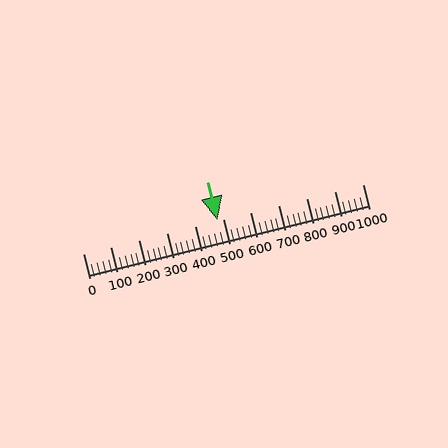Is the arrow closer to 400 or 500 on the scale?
The arrow is closer to 500.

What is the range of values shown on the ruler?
The ruler shows values from 0 to 1000.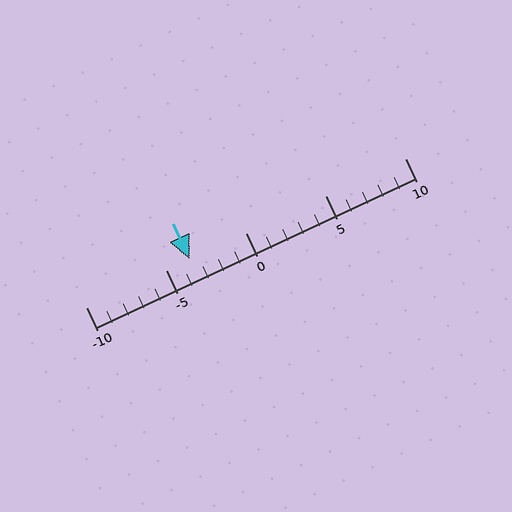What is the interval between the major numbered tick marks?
The major tick marks are spaced 5 units apart.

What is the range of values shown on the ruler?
The ruler shows values from -10 to 10.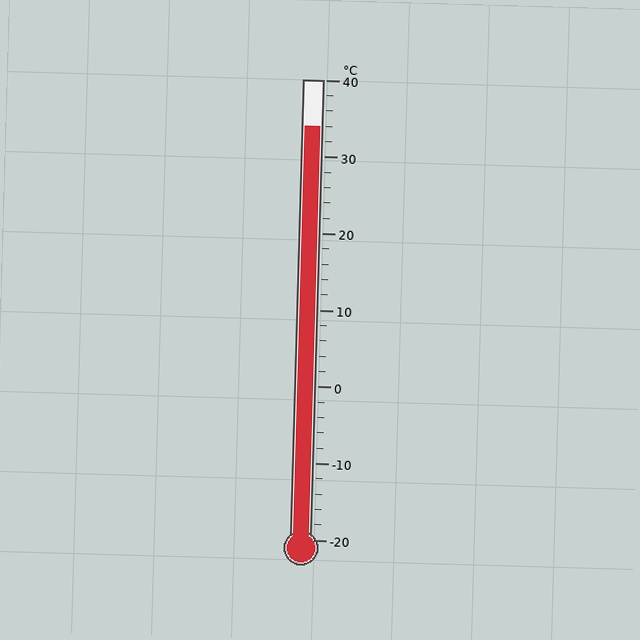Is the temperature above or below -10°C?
The temperature is above -10°C.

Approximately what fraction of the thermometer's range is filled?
The thermometer is filled to approximately 90% of its range.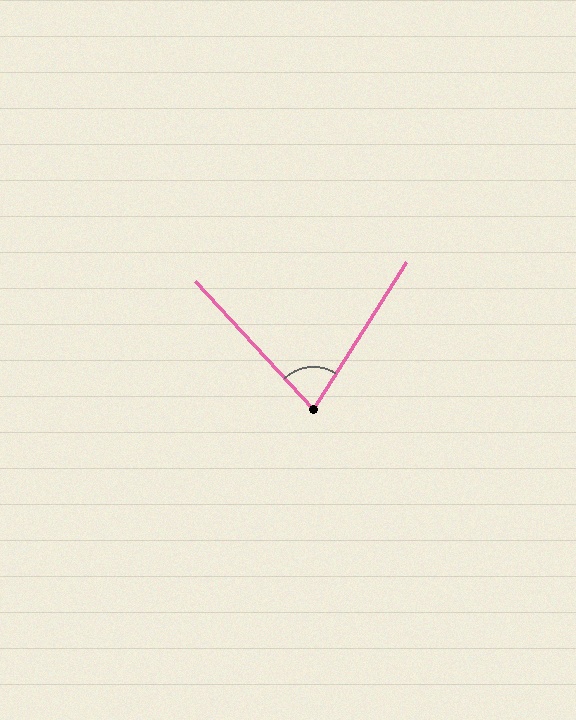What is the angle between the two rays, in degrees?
Approximately 75 degrees.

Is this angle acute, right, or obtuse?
It is acute.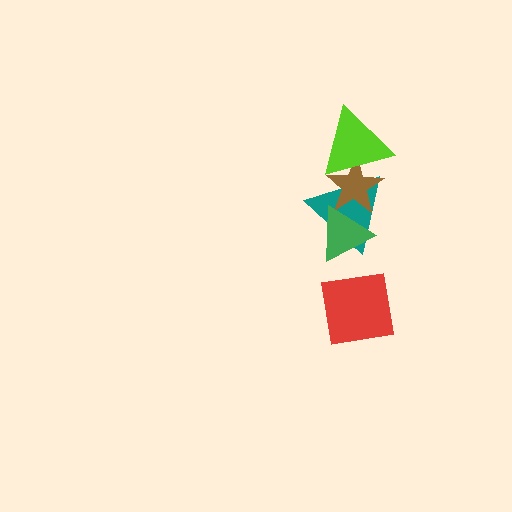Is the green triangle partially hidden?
No, no other shape covers it.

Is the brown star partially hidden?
Yes, it is partially covered by another shape.